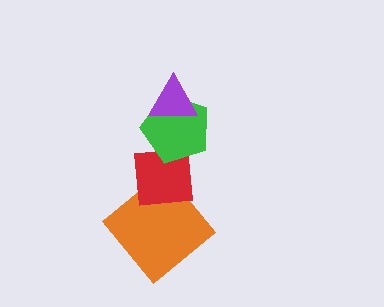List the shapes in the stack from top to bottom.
From top to bottom: the purple triangle, the green pentagon, the red square, the orange diamond.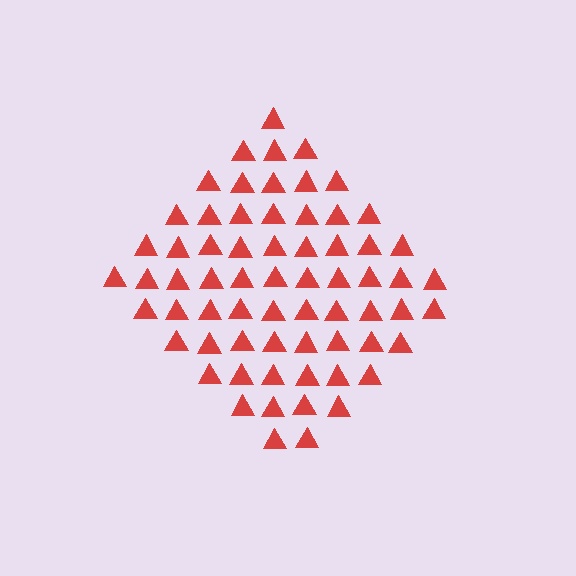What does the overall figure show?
The overall figure shows a diamond.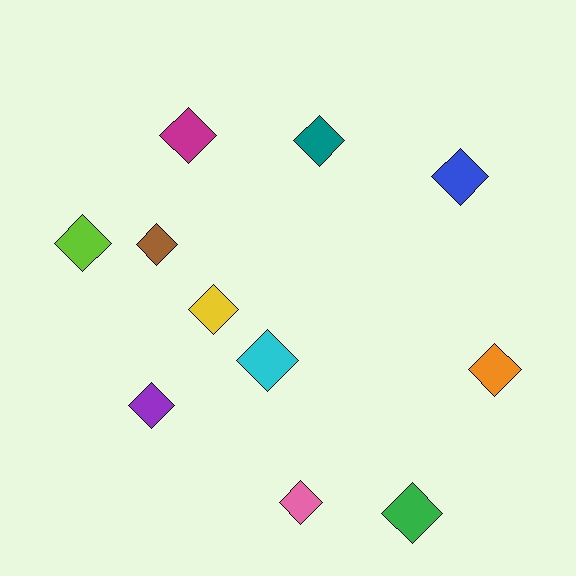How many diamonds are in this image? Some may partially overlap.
There are 11 diamonds.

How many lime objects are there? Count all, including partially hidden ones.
There is 1 lime object.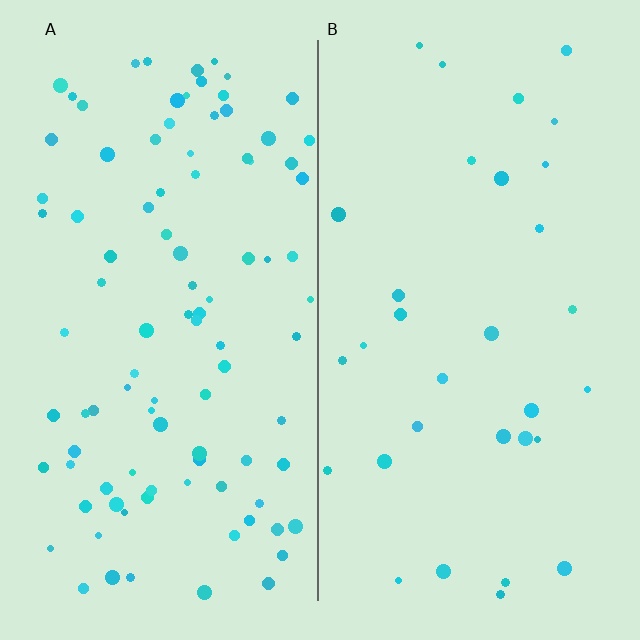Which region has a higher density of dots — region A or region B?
A (the left).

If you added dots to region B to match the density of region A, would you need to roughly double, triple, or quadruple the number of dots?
Approximately triple.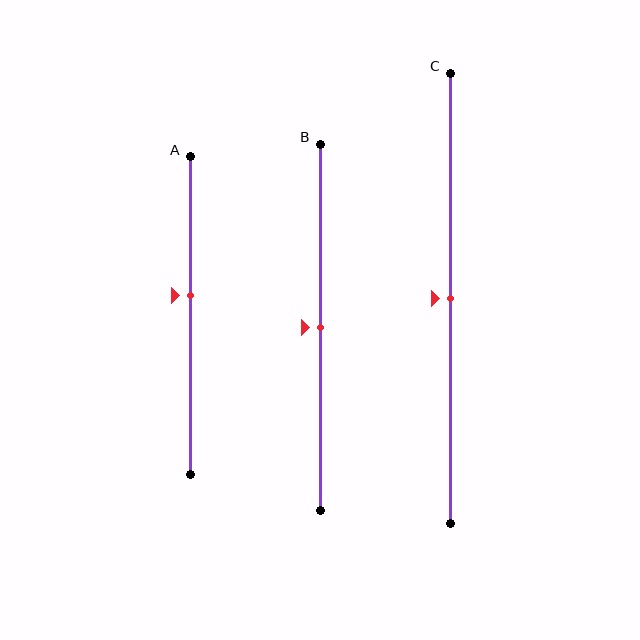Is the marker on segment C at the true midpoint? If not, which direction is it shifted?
Yes, the marker on segment C is at the true midpoint.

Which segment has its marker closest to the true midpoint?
Segment B has its marker closest to the true midpoint.